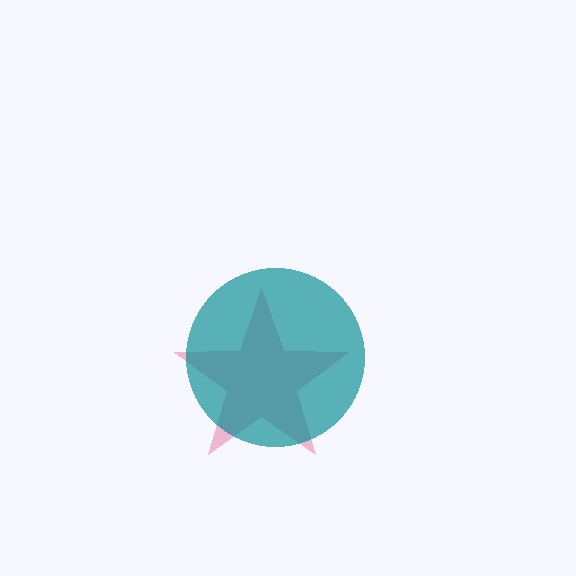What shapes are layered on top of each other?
The layered shapes are: a pink star, a teal circle.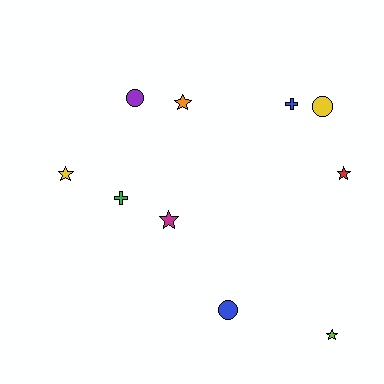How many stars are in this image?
There are 5 stars.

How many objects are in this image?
There are 10 objects.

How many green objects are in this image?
There is 1 green object.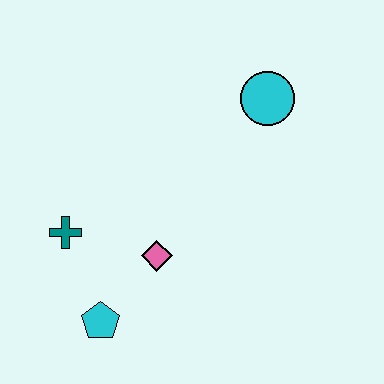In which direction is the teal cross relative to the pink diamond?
The teal cross is to the left of the pink diamond.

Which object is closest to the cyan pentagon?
The pink diamond is closest to the cyan pentagon.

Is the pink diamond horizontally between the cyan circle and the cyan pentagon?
Yes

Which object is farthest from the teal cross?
The cyan circle is farthest from the teal cross.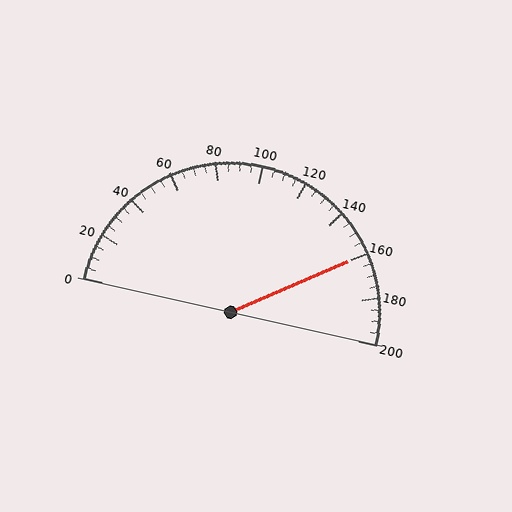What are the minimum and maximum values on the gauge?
The gauge ranges from 0 to 200.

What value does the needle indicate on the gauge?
The needle indicates approximately 160.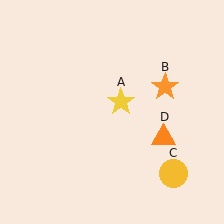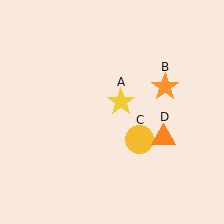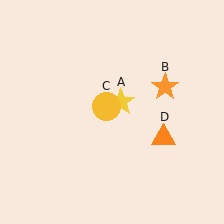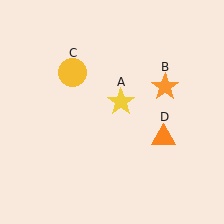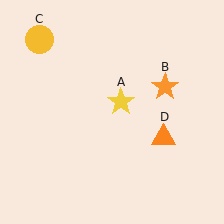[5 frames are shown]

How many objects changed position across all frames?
1 object changed position: yellow circle (object C).